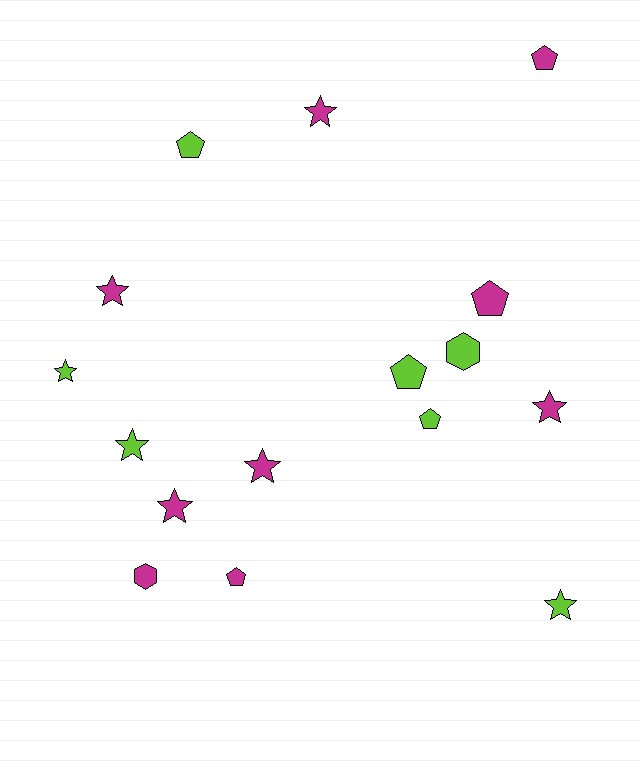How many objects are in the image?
There are 16 objects.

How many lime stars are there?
There are 3 lime stars.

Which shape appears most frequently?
Star, with 8 objects.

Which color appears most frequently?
Magenta, with 9 objects.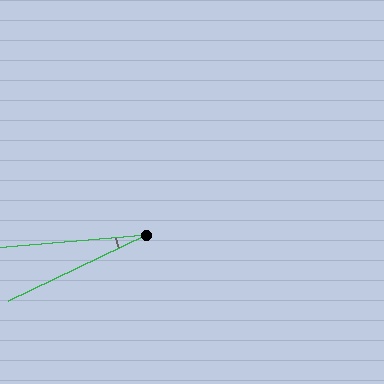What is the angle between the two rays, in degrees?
Approximately 21 degrees.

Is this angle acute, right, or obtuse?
It is acute.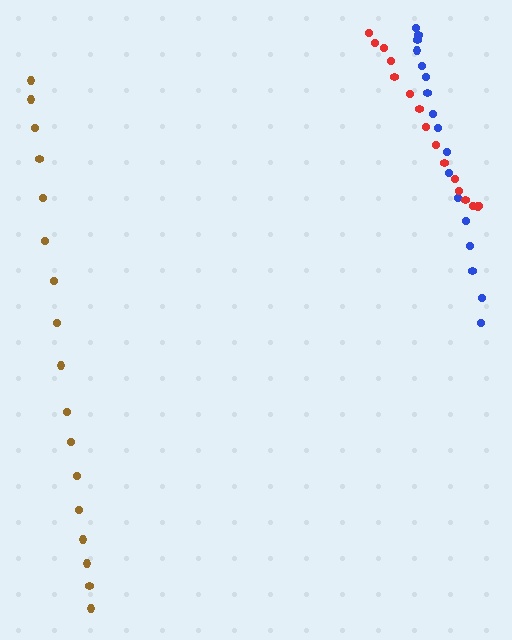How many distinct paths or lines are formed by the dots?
There are 3 distinct paths.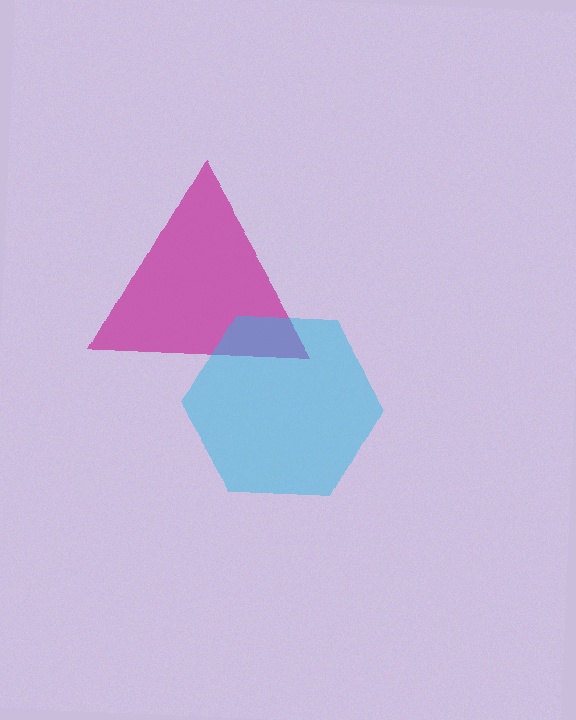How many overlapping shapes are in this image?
There are 2 overlapping shapes in the image.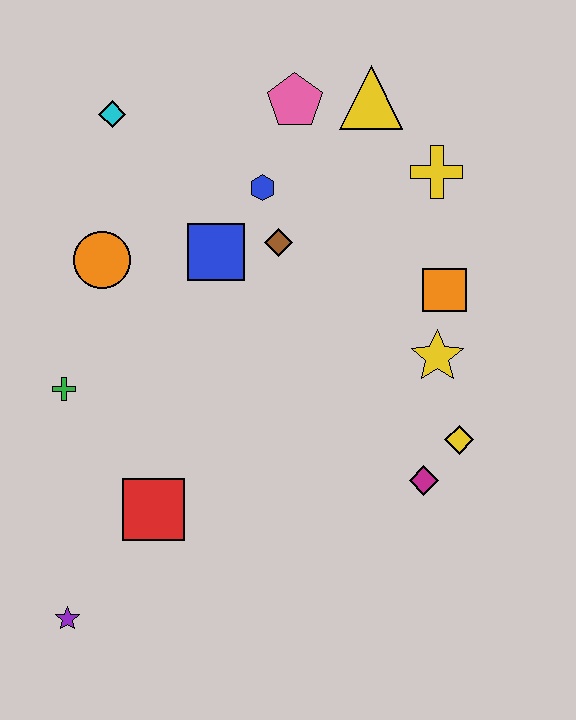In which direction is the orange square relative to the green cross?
The orange square is to the right of the green cross.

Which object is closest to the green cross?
The orange circle is closest to the green cross.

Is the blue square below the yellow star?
No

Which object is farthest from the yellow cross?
The purple star is farthest from the yellow cross.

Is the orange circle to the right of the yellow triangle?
No